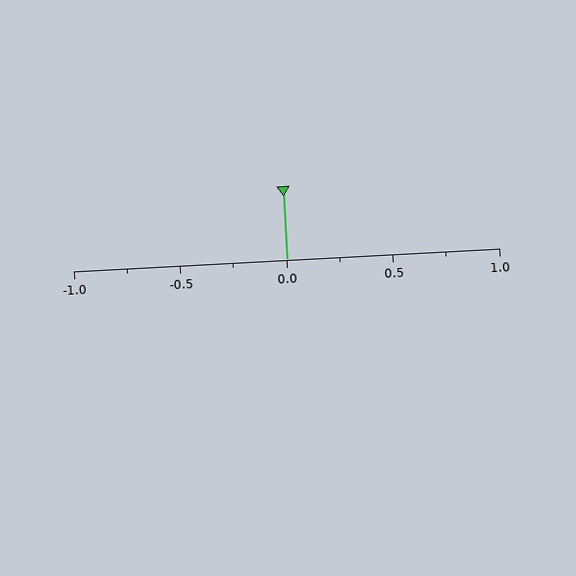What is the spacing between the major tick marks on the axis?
The major ticks are spaced 0.5 apart.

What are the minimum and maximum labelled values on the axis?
The axis runs from -1.0 to 1.0.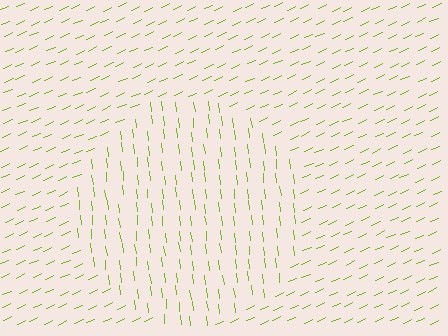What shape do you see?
I see a circle.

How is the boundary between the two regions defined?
The boundary is defined purely by a change in line orientation (approximately 72 degrees difference). All lines are the same color and thickness.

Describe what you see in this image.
The image is filled with small lime line segments. A circle region in the image has lines oriented differently from the surrounding lines, creating a visible texture boundary.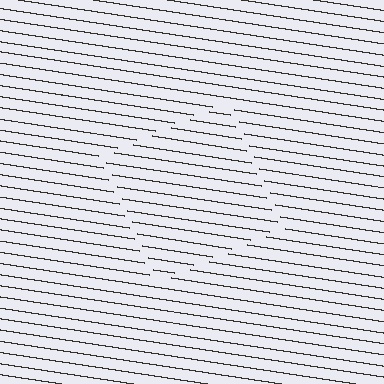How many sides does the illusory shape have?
4 sides — the line-ends trace a square.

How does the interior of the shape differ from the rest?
The interior of the shape contains the same grating, shifted by half a period — the contour is defined by the phase discontinuity where line-ends from the inner and outer gratings abut.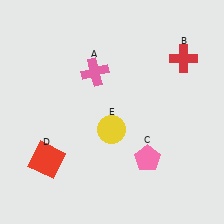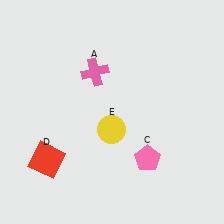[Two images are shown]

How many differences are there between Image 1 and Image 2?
There is 1 difference between the two images.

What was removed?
The red cross (B) was removed in Image 2.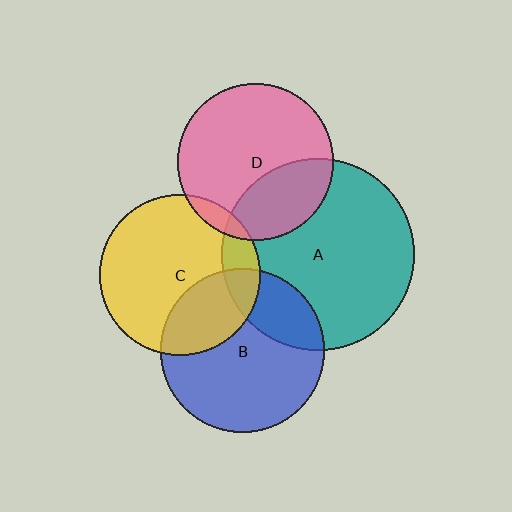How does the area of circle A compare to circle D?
Approximately 1.5 times.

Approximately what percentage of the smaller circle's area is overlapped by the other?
Approximately 25%.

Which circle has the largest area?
Circle A (teal).